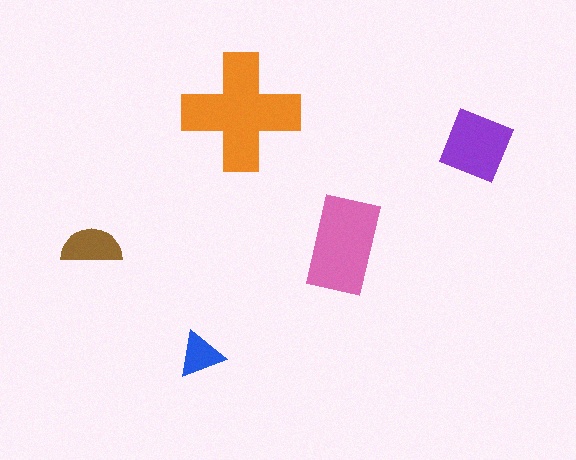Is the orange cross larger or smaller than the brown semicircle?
Larger.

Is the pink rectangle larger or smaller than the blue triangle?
Larger.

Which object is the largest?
The orange cross.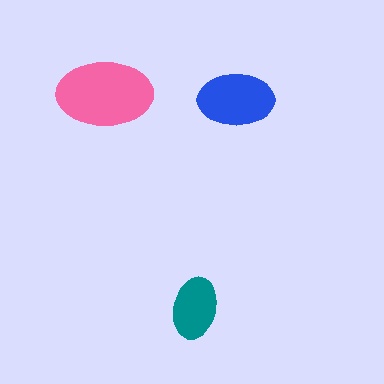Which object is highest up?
The pink ellipse is topmost.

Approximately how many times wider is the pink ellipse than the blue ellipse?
About 1.5 times wider.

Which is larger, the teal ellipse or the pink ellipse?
The pink one.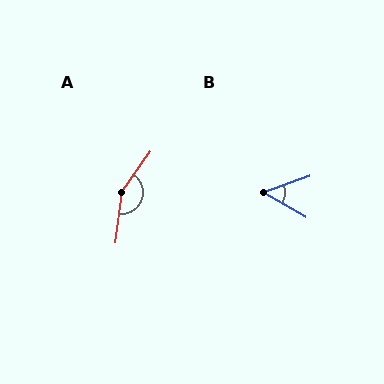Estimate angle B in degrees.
Approximately 49 degrees.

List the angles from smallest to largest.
B (49°), A (152°).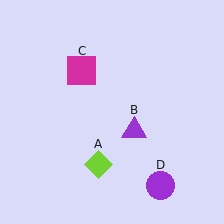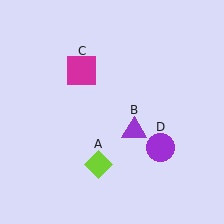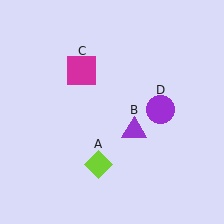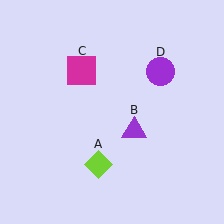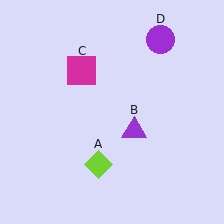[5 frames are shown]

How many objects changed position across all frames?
1 object changed position: purple circle (object D).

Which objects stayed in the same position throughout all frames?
Lime diamond (object A) and purple triangle (object B) and magenta square (object C) remained stationary.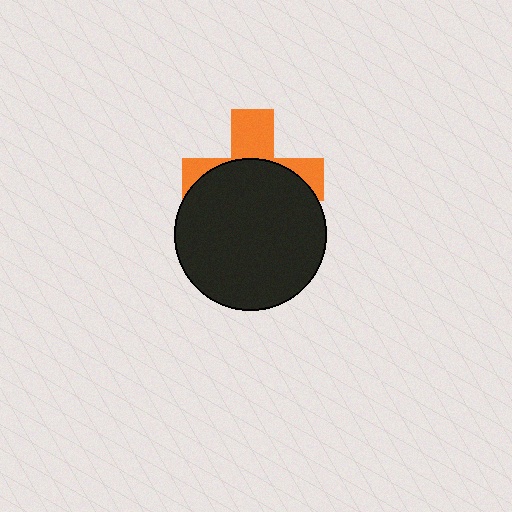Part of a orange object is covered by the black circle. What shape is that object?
It is a cross.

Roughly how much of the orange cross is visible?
A small part of it is visible (roughly 38%).